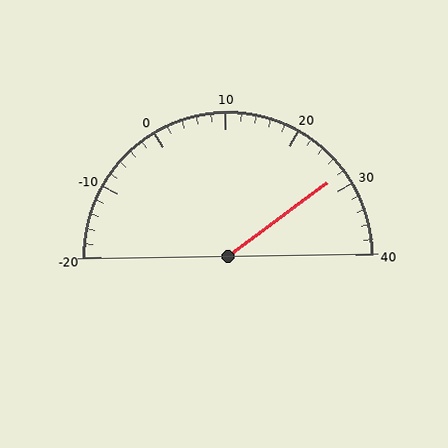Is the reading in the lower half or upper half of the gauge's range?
The reading is in the upper half of the range (-20 to 40).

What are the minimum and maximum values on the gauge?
The gauge ranges from -20 to 40.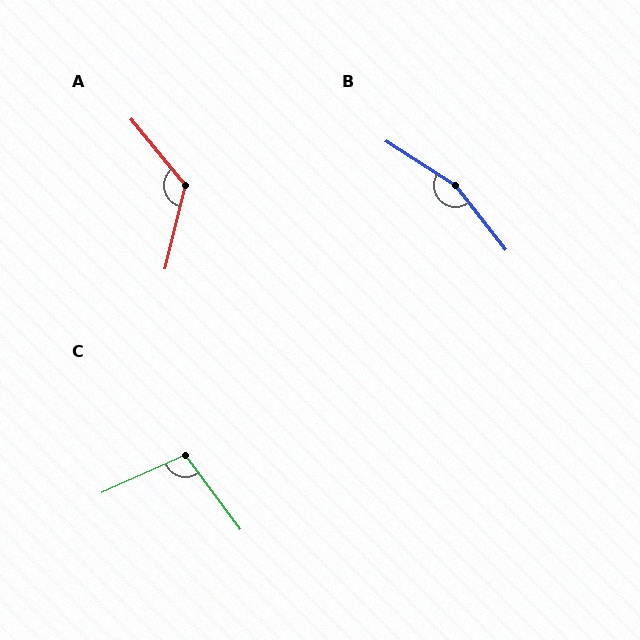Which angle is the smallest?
C, at approximately 103 degrees.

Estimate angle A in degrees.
Approximately 127 degrees.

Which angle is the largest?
B, at approximately 161 degrees.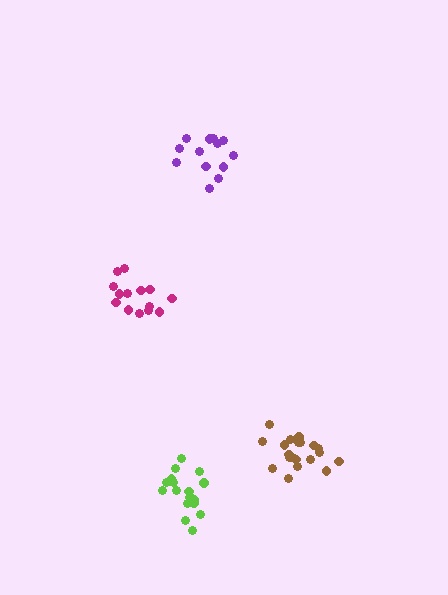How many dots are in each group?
Group 1: 14 dots, Group 2: 14 dots, Group 3: 18 dots, Group 4: 20 dots (66 total).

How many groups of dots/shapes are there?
There are 4 groups.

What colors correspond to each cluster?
The clusters are colored: purple, magenta, lime, brown.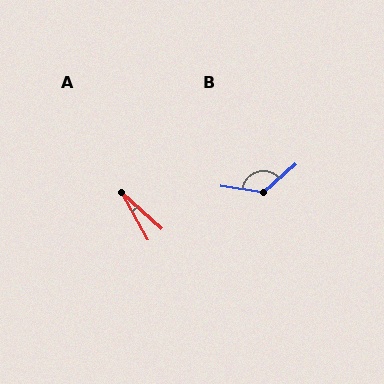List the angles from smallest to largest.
A (18°), B (130°).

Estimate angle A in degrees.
Approximately 18 degrees.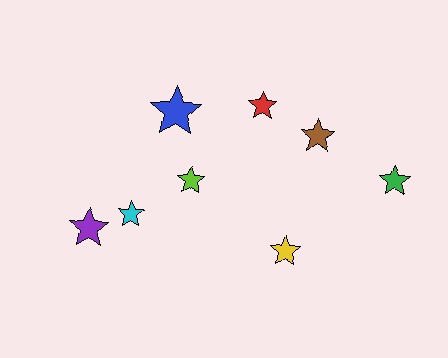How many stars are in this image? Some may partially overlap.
There are 8 stars.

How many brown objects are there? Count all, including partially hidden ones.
There is 1 brown object.